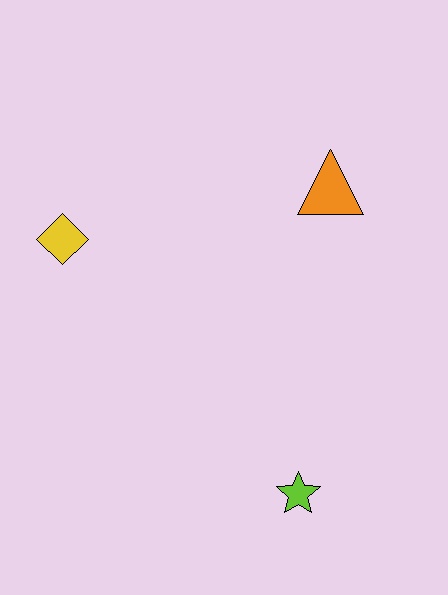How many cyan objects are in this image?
There are no cyan objects.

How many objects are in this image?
There are 3 objects.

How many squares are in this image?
There are no squares.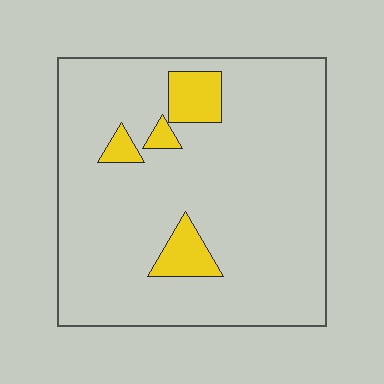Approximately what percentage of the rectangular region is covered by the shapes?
Approximately 10%.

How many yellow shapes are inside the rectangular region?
4.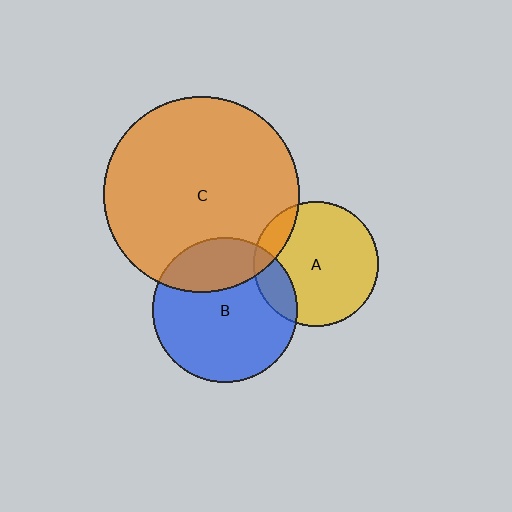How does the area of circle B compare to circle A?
Approximately 1.3 times.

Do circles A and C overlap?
Yes.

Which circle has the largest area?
Circle C (orange).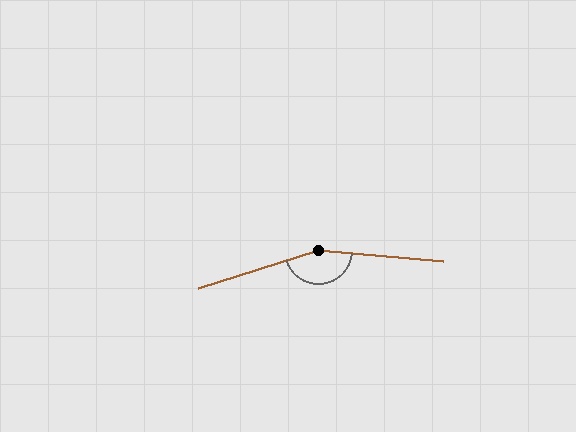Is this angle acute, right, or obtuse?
It is obtuse.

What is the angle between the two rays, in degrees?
Approximately 157 degrees.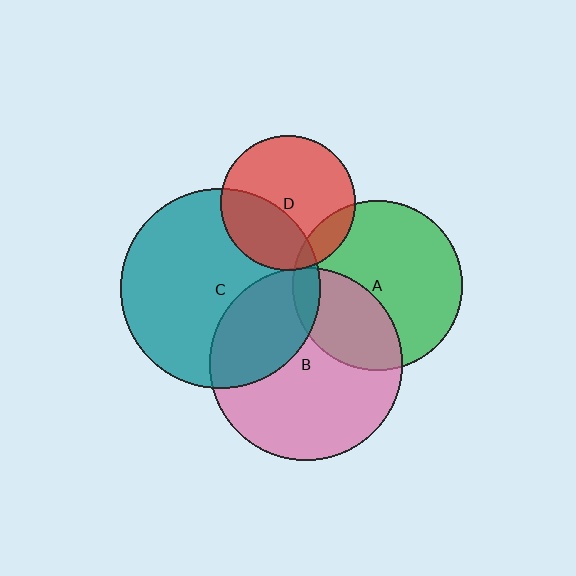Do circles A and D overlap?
Yes.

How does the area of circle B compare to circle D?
Approximately 2.0 times.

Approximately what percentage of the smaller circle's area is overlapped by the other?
Approximately 15%.